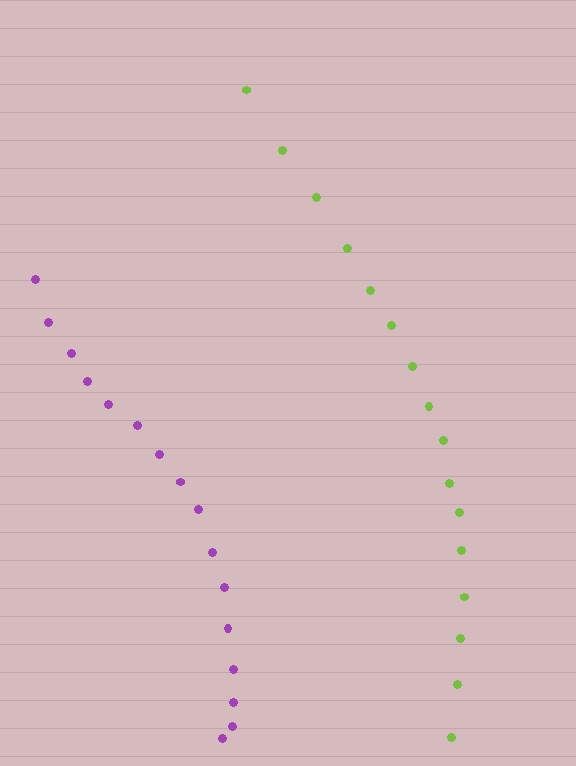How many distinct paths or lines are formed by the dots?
There are 2 distinct paths.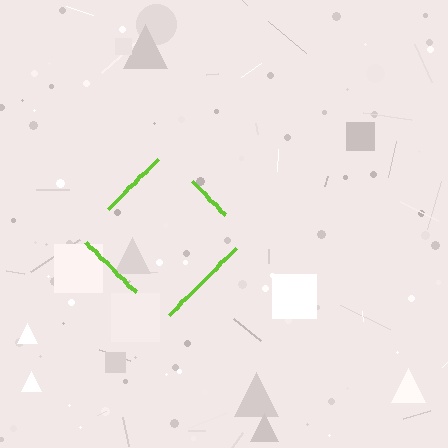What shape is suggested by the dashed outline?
The dashed outline suggests a diamond.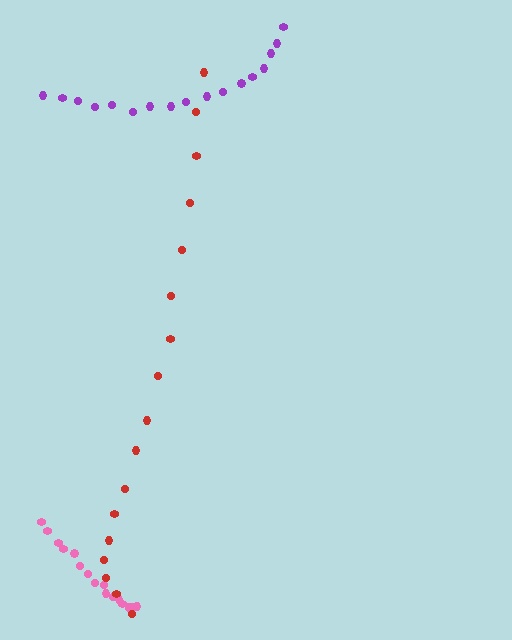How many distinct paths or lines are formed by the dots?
There are 3 distinct paths.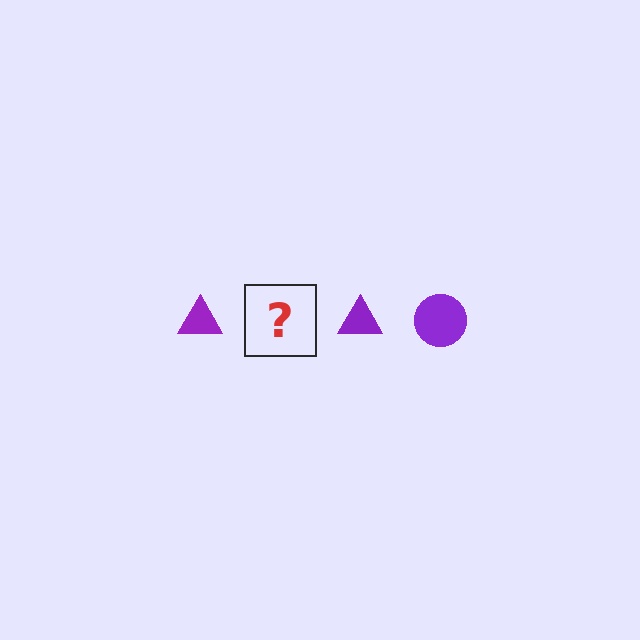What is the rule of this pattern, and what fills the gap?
The rule is that the pattern cycles through triangle, circle shapes in purple. The gap should be filled with a purple circle.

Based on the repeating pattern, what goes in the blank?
The blank should be a purple circle.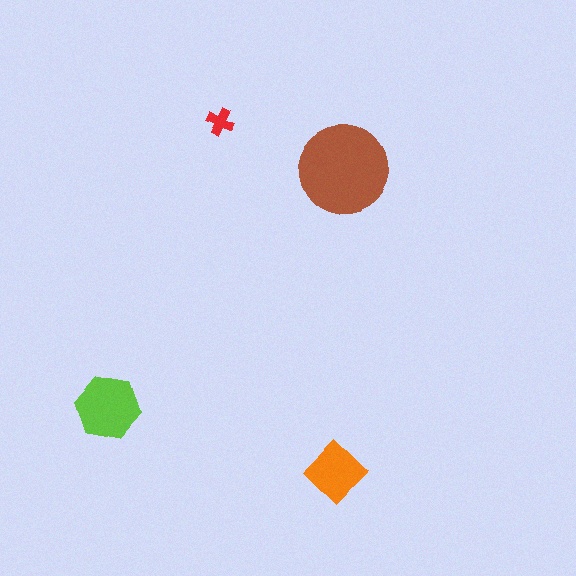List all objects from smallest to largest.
The red cross, the orange diamond, the lime hexagon, the brown circle.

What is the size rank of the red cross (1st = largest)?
4th.